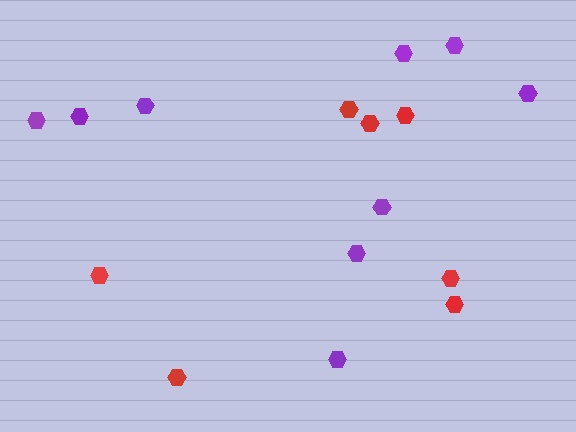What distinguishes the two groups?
There are 2 groups: one group of red hexagons (7) and one group of purple hexagons (9).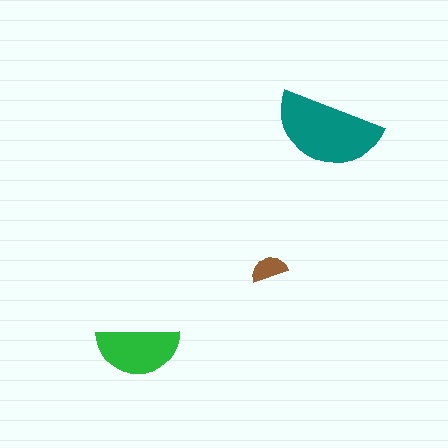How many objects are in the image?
There are 3 objects in the image.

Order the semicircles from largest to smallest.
the teal one, the green one, the brown one.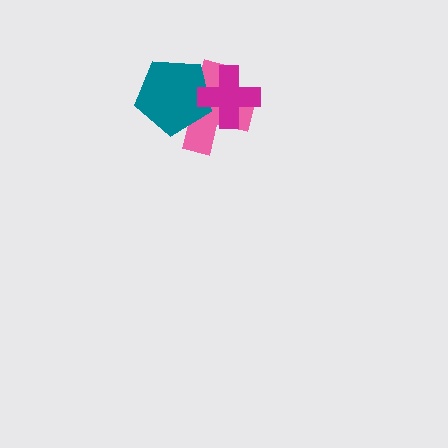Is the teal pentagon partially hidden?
Yes, it is partially covered by another shape.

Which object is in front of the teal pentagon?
The magenta cross is in front of the teal pentagon.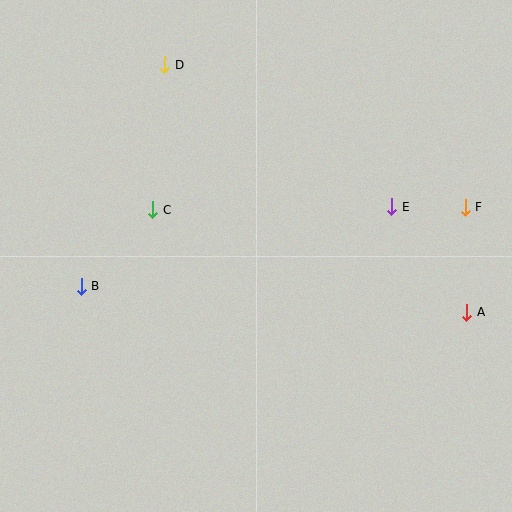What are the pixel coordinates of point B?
Point B is at (81, 286).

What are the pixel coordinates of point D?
Point D is at (165, 65).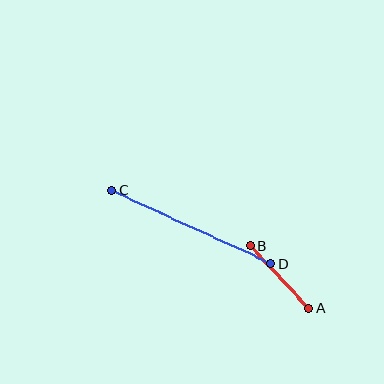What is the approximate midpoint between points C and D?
The midpoint is at approximately (191, 227) pixels.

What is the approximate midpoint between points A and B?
The midpoint is at approximately (280, 277) pixels.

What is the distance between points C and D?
The distance is approximately 175 pixels.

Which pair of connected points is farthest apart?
Points C and D are farthest apart.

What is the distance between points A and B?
The distance is approximately 86 pixels.